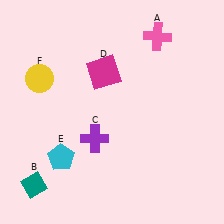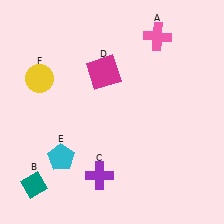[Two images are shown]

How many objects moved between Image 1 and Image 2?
1 object moved between the two images.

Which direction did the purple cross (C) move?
The purple cross (C) moved down.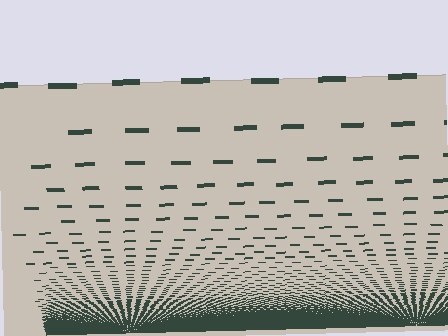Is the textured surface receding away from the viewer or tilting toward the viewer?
The surface appears to tilt toward the viewer. Texture elements get larger and sparser toward the top.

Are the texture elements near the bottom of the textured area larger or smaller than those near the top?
Smaller. The gradient is inverted — elements near the bottom are smaller and denser.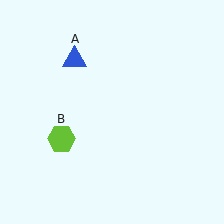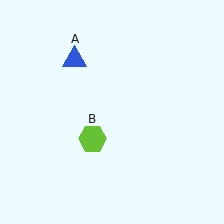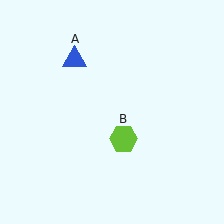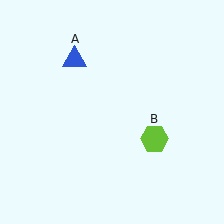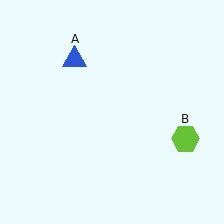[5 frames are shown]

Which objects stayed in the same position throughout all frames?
Blue triangle (object A) remained stationary.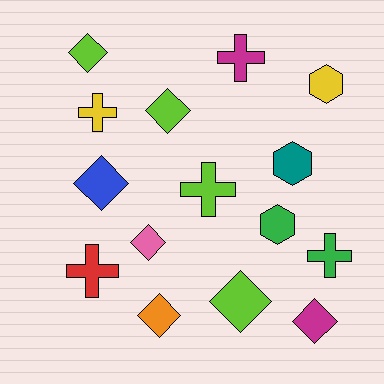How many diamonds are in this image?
There are 7 diamonds.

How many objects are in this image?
There are 15 objects.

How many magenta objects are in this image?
There are 2 magenta objects.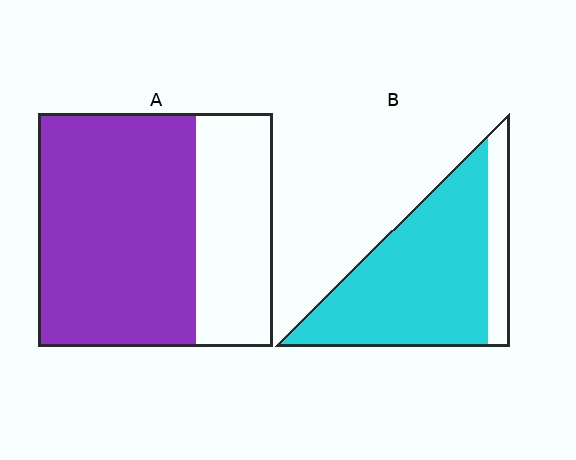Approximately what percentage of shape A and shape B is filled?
A is approximately 65% and B is approximately 80%.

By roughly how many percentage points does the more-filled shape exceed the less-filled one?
By roughly 15 percentage points (B over A).